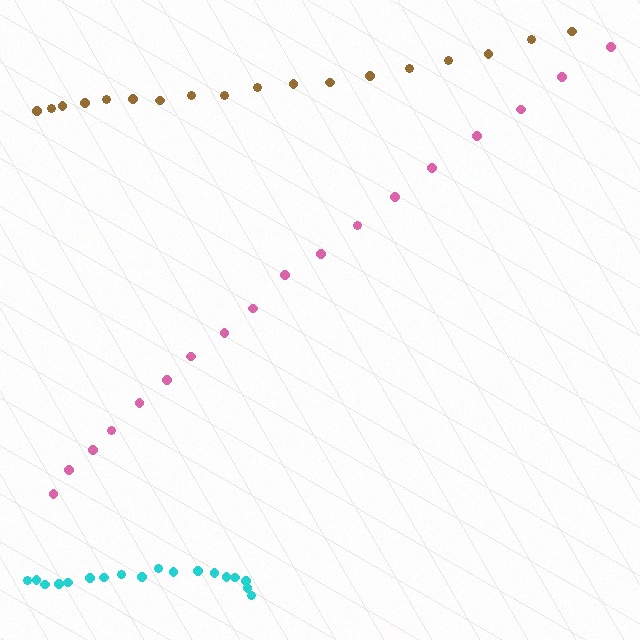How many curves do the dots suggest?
There are 3 distinct paths.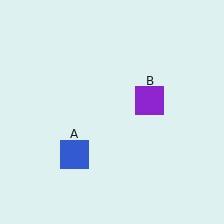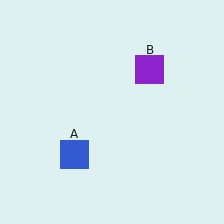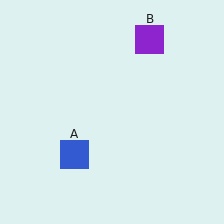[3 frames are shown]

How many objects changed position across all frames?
1 object changed position: purple square (object B).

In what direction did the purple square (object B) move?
The purple square (object B) moved up.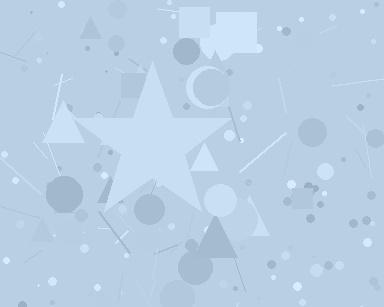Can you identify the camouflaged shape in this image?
The camouflaged shape is a star.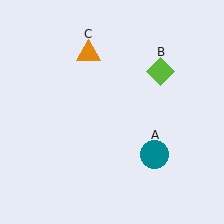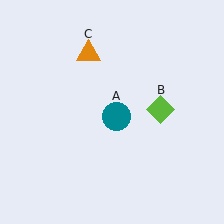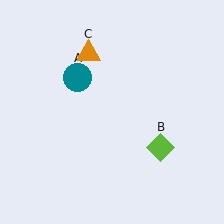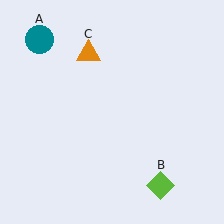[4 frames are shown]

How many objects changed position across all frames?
2 objects changed position: teal circle (object A), lime diamond (object B).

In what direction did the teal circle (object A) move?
The teal circle (object A) moved up and to the left.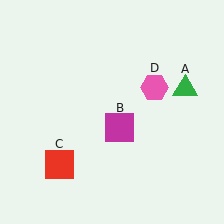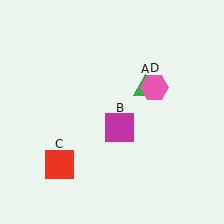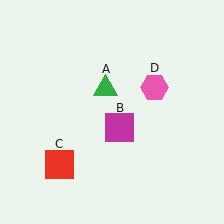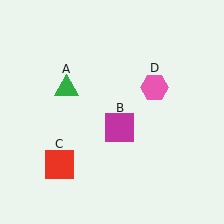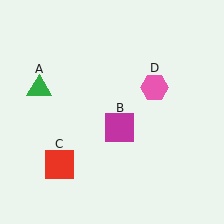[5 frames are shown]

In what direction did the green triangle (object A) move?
The green triangle (object A) moved left.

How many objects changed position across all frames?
1 object changed position: green triangle (object A).